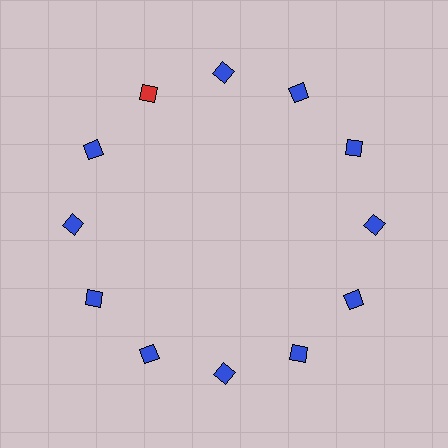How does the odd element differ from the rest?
It has a different color: red instead of blue.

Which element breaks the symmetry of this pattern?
The red diamond at roughly the 11 o'clock position breaks the symmetry. All other shapes are blue diamonds.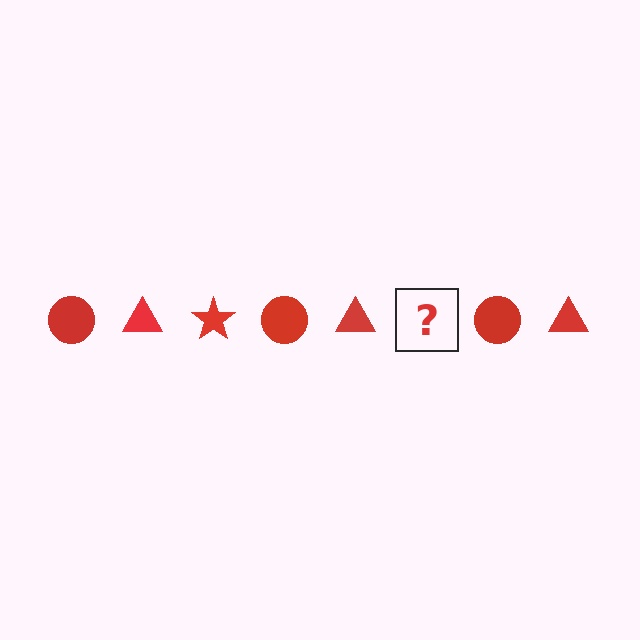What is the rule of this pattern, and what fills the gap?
The rule is that the pattern cycles through circle, triangle, star shapes in red. The gap should be filled with a red star.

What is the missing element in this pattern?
The missing element is a red star.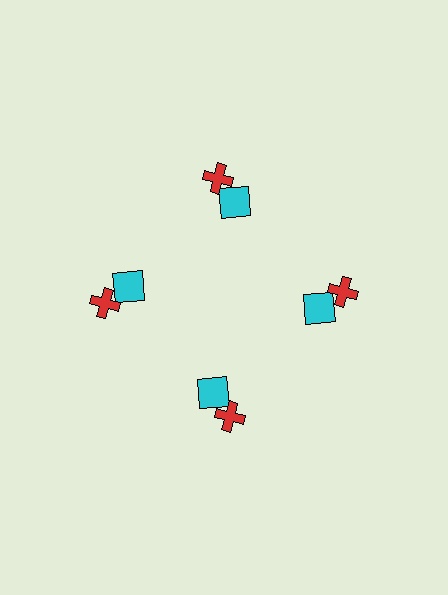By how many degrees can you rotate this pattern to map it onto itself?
The pattern maps onto itself every 90 degrees of rotation.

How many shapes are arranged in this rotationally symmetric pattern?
There are 8 shapes, arranged in 4 groups of 2.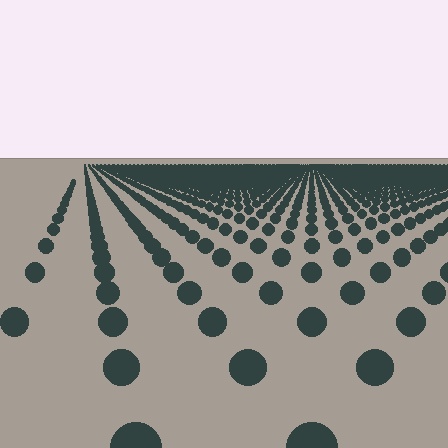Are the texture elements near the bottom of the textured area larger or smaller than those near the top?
Larger. Near the bottom, elements are closer to the viewer and appear at a bigger on-screen size.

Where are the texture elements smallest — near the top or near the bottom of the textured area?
Near the top.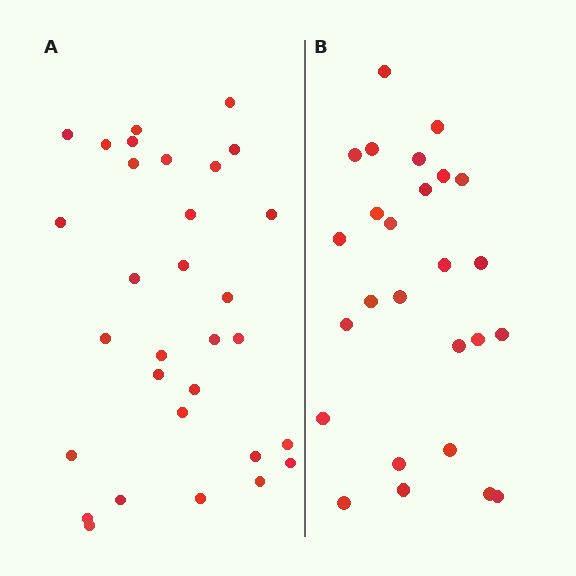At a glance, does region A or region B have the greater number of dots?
Region A (the left region) has more dots.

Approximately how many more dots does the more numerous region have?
Region A has about 5 more dots than region B.